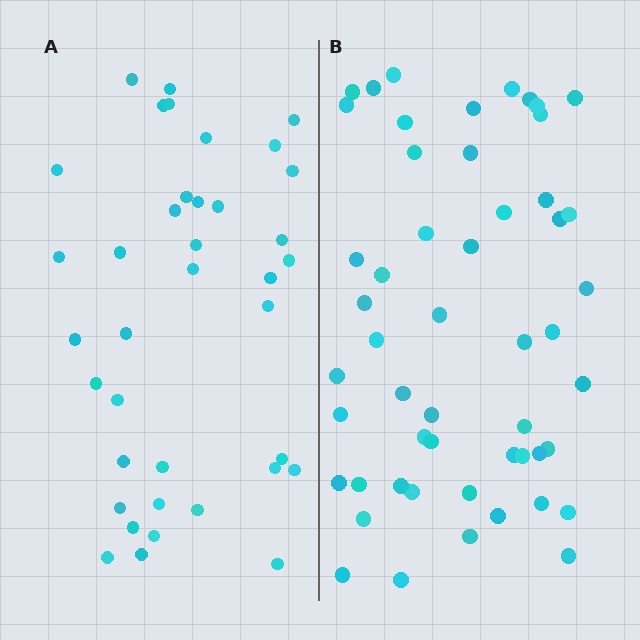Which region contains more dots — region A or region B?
Region B (the right region) has more dots.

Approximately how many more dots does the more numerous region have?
Region B has approximately 15 more dots than region A.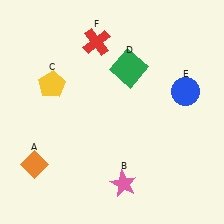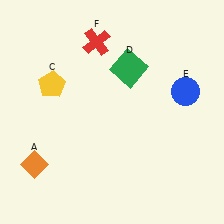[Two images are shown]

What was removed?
The pink star (B) was removed in Image 2.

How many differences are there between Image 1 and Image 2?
There is 1 difference between the two images.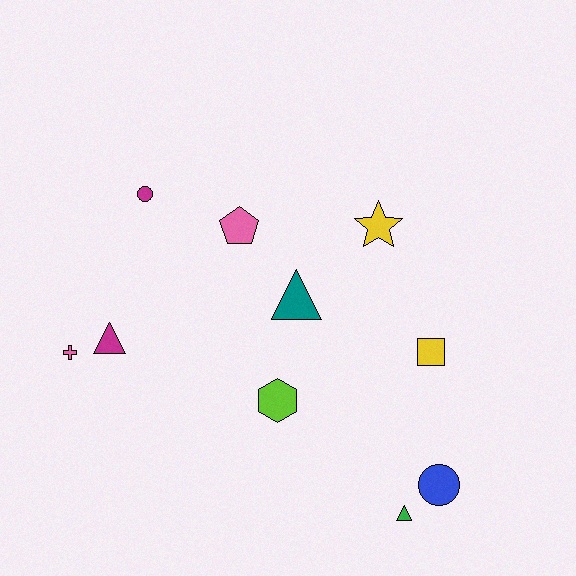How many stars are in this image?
There is 1 star.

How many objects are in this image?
There are 10 objects.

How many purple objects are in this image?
There are no purple objects.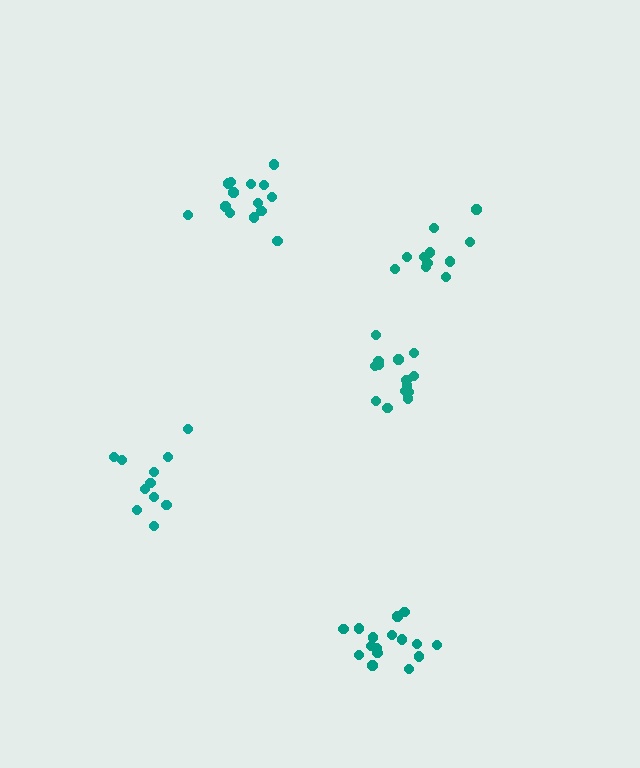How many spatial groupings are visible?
There are 5 spatial groupings.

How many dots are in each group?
Group 1: 11 dots, Group 2: 14 dots, Group 3: 14 dots, Group 4: 16 dots, Group 5: 11 dots (66 total).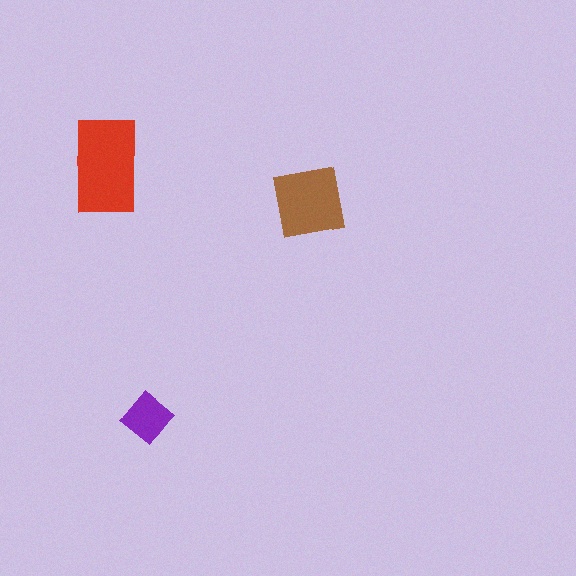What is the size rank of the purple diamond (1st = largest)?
3rd.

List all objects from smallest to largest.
The purple diamond, the brown square, the red rectangle.